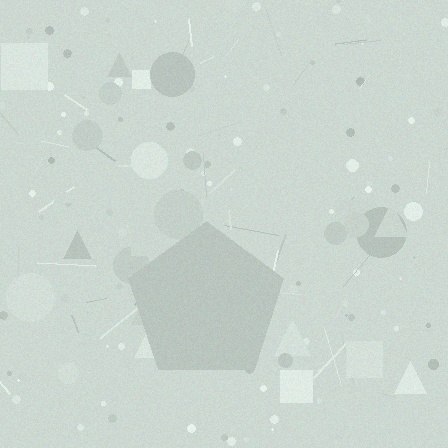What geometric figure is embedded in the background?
A pentagon is embedded in the background.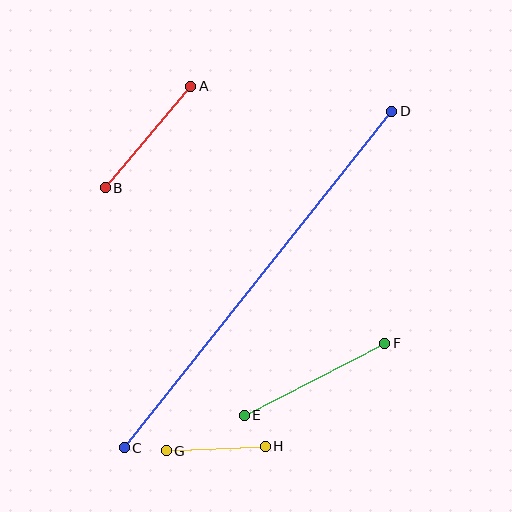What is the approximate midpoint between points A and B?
The midpoint is at approximately (148, 137) pixels.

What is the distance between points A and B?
The distance is approximately 133 pixels.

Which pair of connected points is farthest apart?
Points C and D are farthest apart.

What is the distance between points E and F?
The distance is approximately 158 pixels.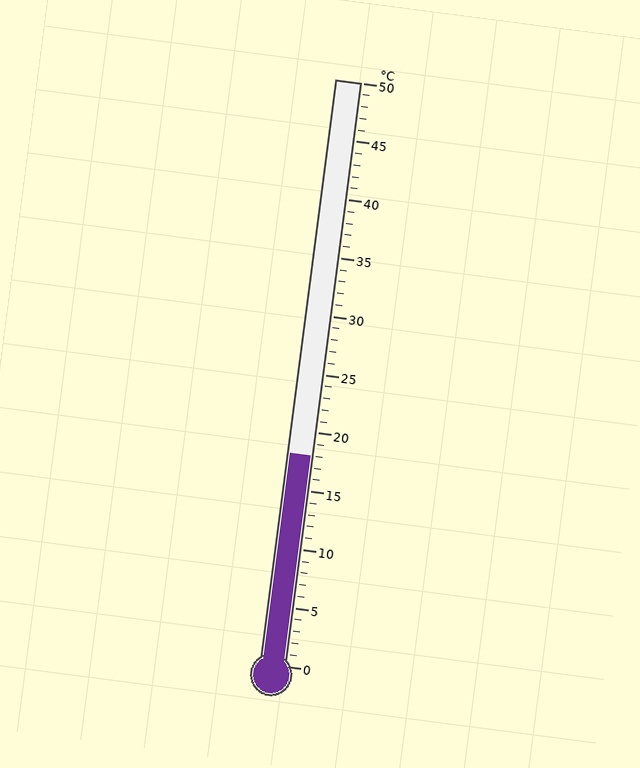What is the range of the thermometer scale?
The thermometer scale ranges from 0°C to 50°C.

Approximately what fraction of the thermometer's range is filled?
The thermometer is filled to approximately 35% of its range.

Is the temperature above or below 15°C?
The temperature is above 15°C.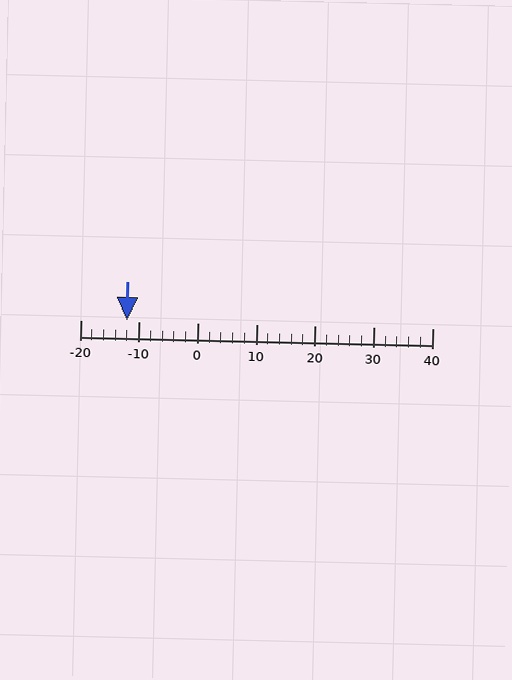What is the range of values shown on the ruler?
The ruler shows values from -20 to 40.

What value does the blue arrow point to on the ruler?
The blue arrow points to approximately -12.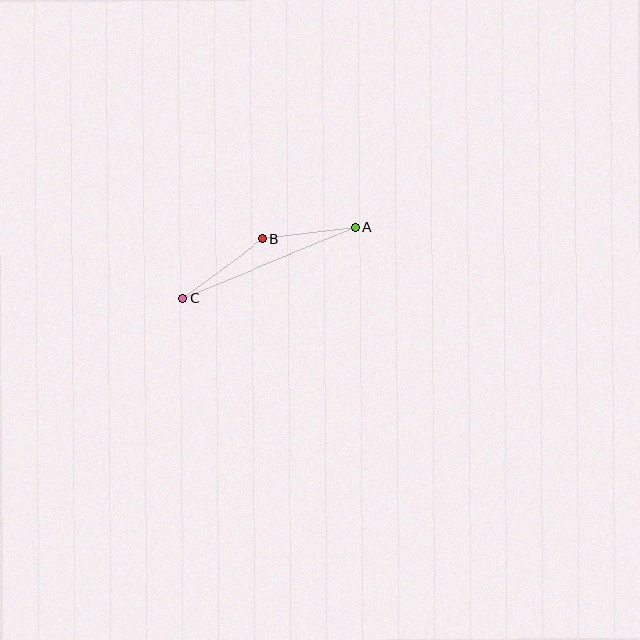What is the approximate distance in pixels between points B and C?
The distance between B and C is approximately 100 pixels.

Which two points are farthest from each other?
Points A and C are farthest from each other.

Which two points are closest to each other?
Points A and B are closest to each other.